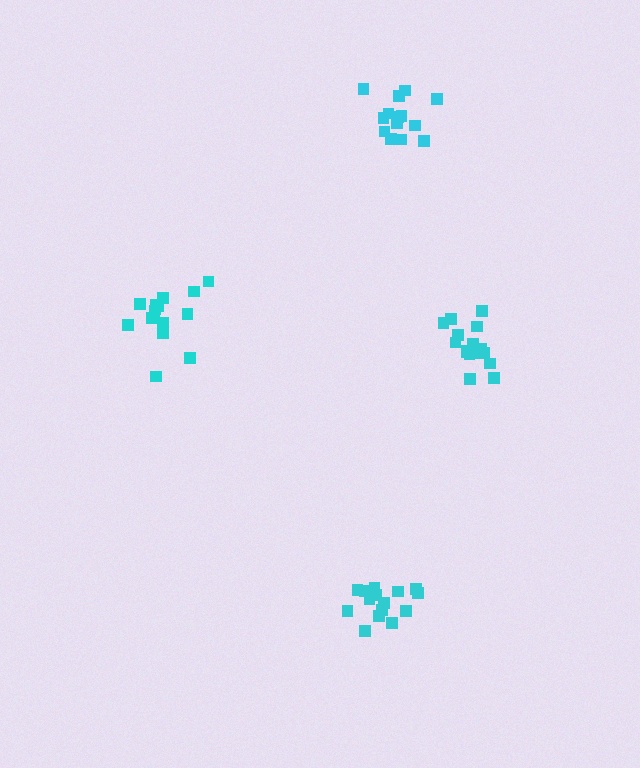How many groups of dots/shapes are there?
There are 4 groups.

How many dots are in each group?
Group 1: 14 dots, Group 2: 15 dots, Group 3: 15 dots, Group 4: 16 dots (60 total).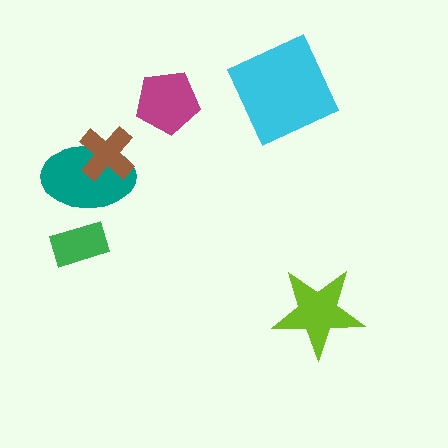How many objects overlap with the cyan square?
0 objects overlap with the cyan square.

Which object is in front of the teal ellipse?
The brown cross is in front of the teal ellipse.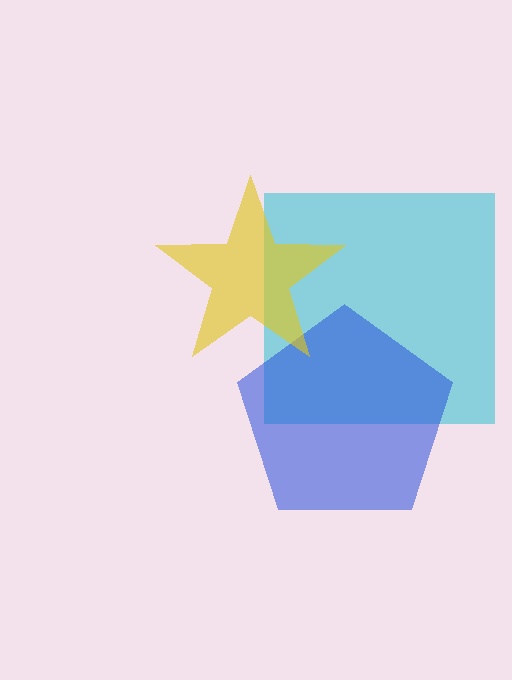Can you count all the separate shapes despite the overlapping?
Yes, there are 3 separate shapes.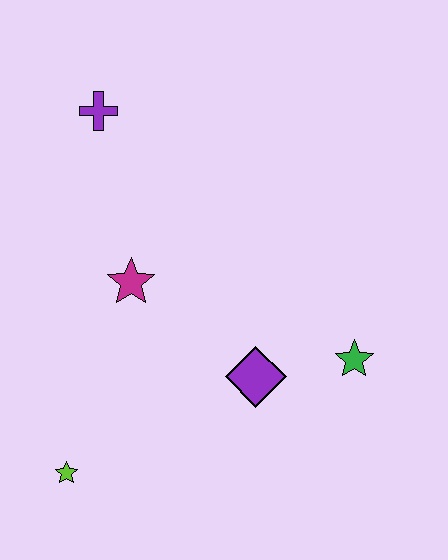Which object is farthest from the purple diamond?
The purple cross is farthest from the purple diamond.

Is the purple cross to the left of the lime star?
No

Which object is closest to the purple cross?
The magenta star is closest to the purple cross.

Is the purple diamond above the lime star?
Yes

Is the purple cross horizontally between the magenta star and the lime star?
Yes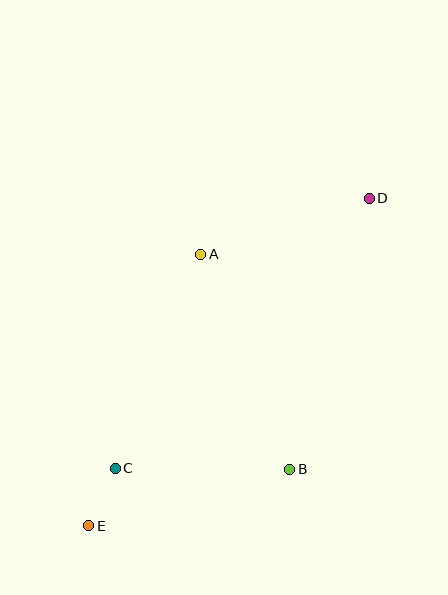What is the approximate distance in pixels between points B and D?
The distance between B and D is approximately 282 pixels.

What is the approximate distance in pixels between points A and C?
The distance between A and C is approximately 230 pixels.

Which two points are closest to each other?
Points C and E are closest to each other.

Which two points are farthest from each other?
Points D and E are farthest from each other.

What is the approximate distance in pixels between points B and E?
The distance between B and E is approximately 209 pixels.